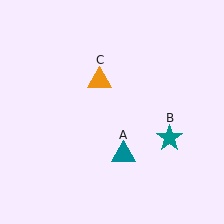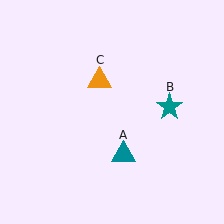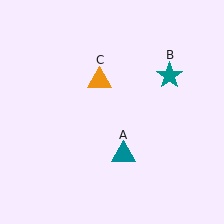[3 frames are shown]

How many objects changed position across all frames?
1 object changed position: teal star (object B).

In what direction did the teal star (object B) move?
The teal star (object B) moved up.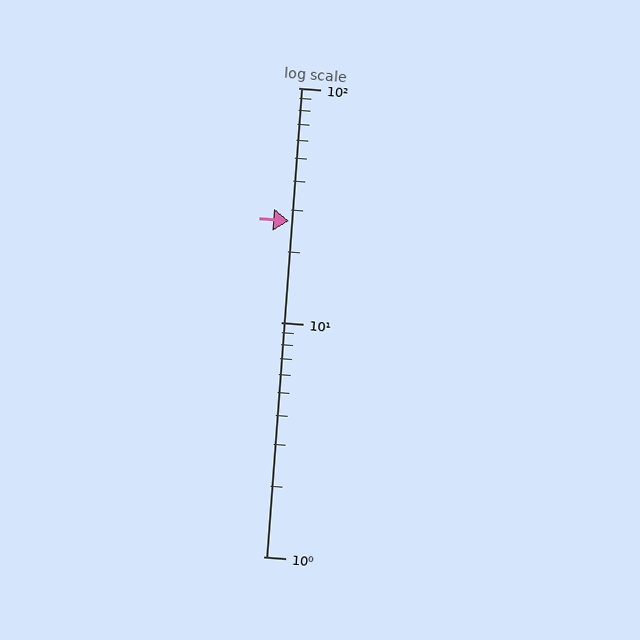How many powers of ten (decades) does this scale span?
The scale spans 2 decades, from 1 to 100.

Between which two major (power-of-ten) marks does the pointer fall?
The pointer is between 10 and 100.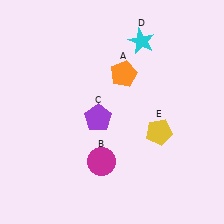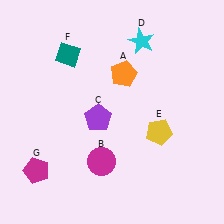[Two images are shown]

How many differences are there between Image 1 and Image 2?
There are 2 differences between the two images.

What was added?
A teal diamond (F), a magenta pentagon (G) were added in Image 2.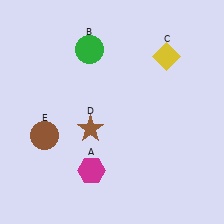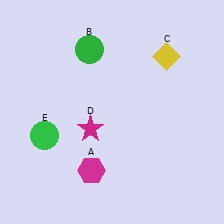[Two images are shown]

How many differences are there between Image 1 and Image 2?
There are 2 differences between the two images.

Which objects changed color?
D changed from brown to magenta. E changed from brown to green.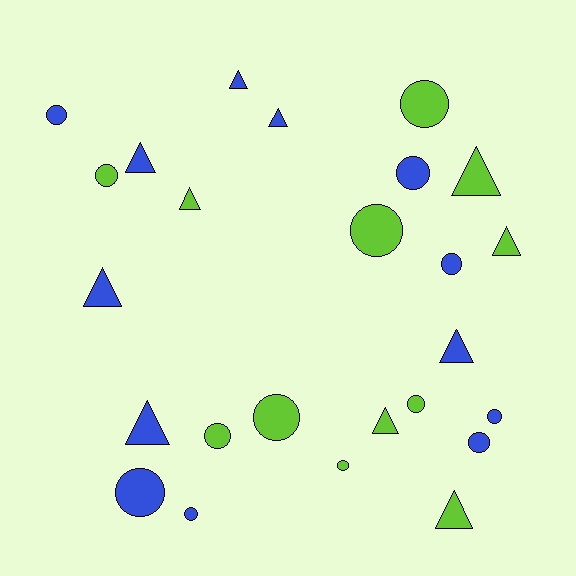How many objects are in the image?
There are 25 objects.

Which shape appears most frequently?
Circle, with 14 objects.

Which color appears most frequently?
Blue, with 13 objects.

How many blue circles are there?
There are 7 blue circles.